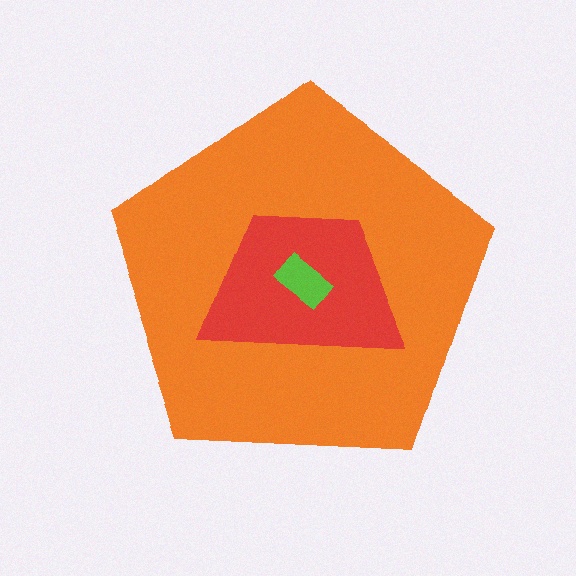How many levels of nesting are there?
3.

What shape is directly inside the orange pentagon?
The red trapezoid.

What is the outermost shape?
The orange pentagon.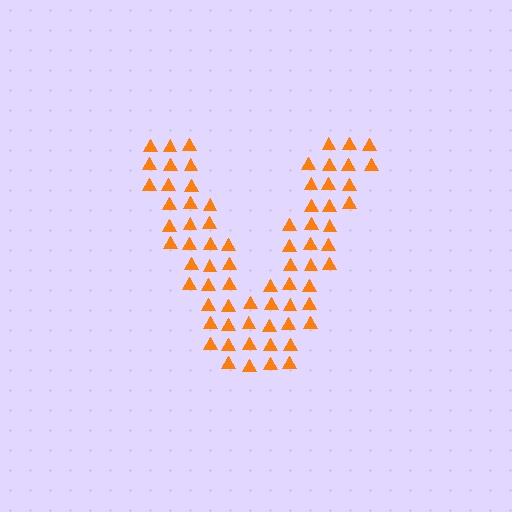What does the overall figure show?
The overall figure shows the letter V.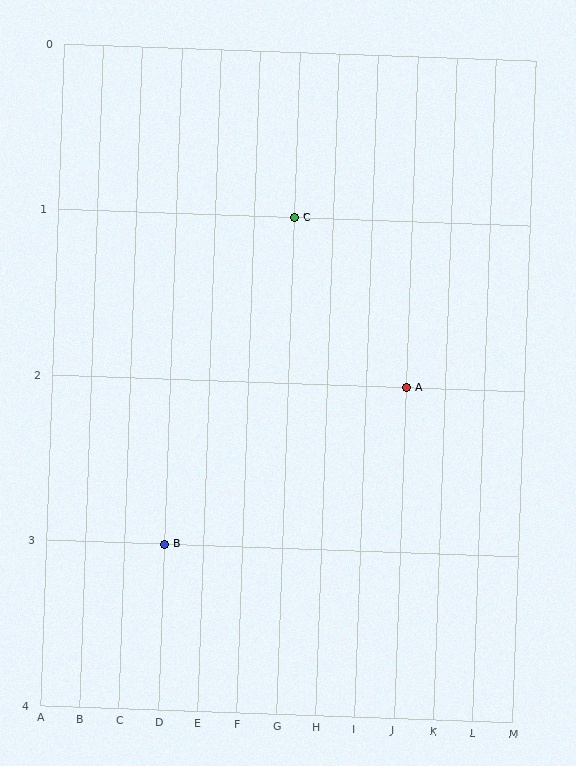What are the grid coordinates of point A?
Point A is at grid coordinates (J, 2).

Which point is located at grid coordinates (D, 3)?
Point B is at (D, 3).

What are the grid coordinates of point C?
Point C is at grid coordinates (G, 1).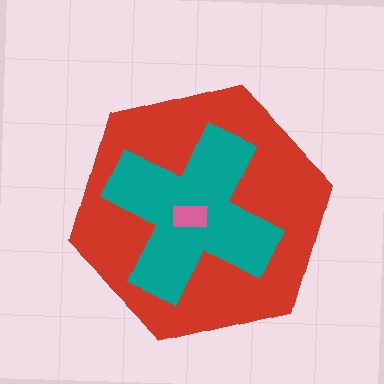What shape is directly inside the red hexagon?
The teal cross.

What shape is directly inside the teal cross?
The pink rectangle.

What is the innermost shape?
The pink rectangle.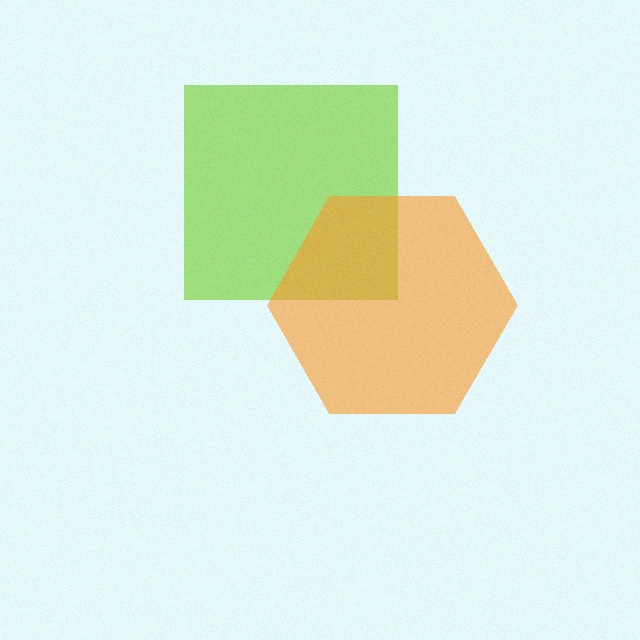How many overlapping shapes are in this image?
There are 2 overlapping shapes in the image.